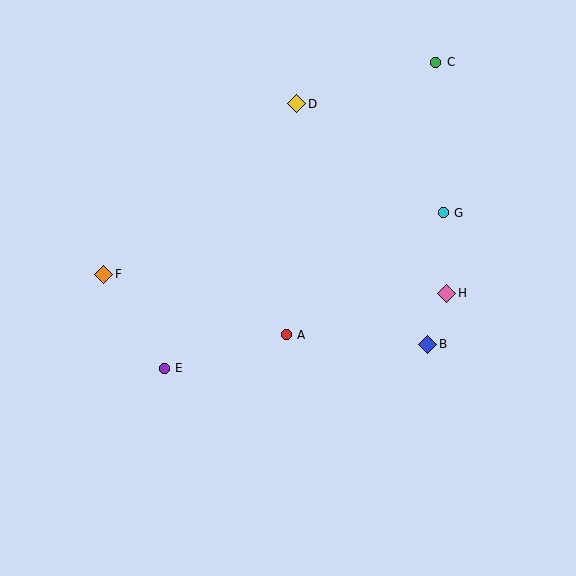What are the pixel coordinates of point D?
Point D is at (297, 104).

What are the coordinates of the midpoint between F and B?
The midpoint between F and B is at (266, 309).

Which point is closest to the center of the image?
Point A at (286, 335) is closest to the center.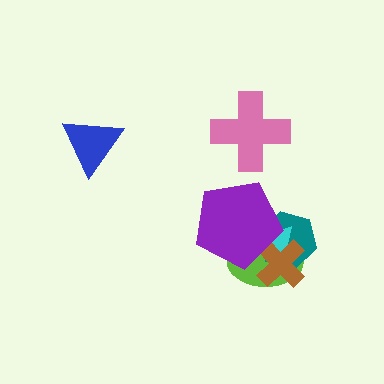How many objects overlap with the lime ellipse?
4 objects overlap with the lime ellipse.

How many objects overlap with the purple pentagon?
4 objects overlap with the purple pentagon.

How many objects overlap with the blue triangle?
0 objects overlap with the blue triangle.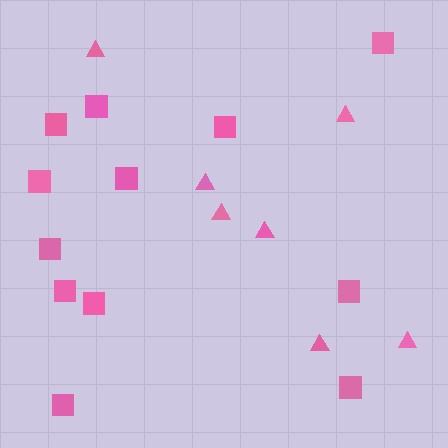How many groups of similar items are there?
There are 2 groups: one group of squares (12) and one group of triangles (7).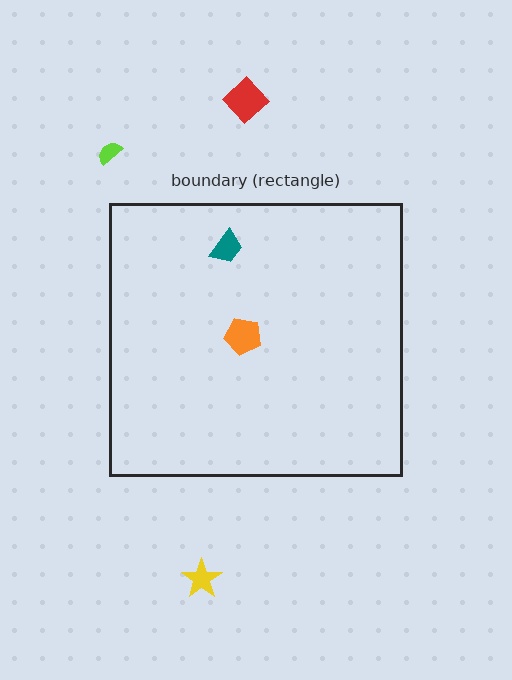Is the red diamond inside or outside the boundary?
Outside.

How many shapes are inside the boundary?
2 inside, 3 outside.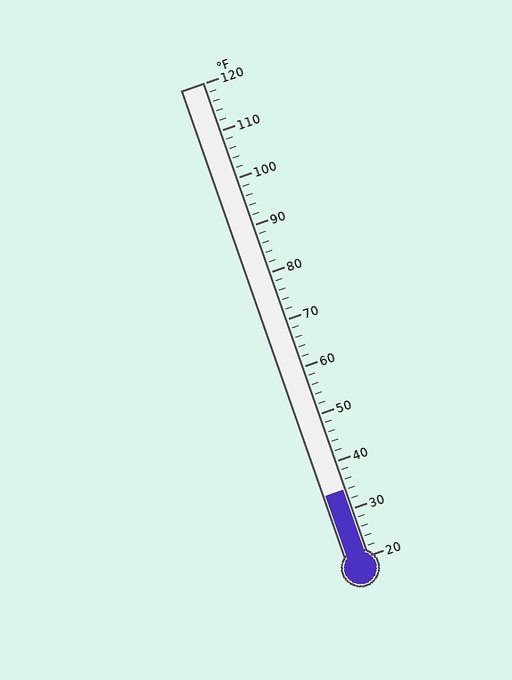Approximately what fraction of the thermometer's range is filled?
The thermometer is filled to approximately 15% of its range.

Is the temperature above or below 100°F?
The temperature is below 100°F.